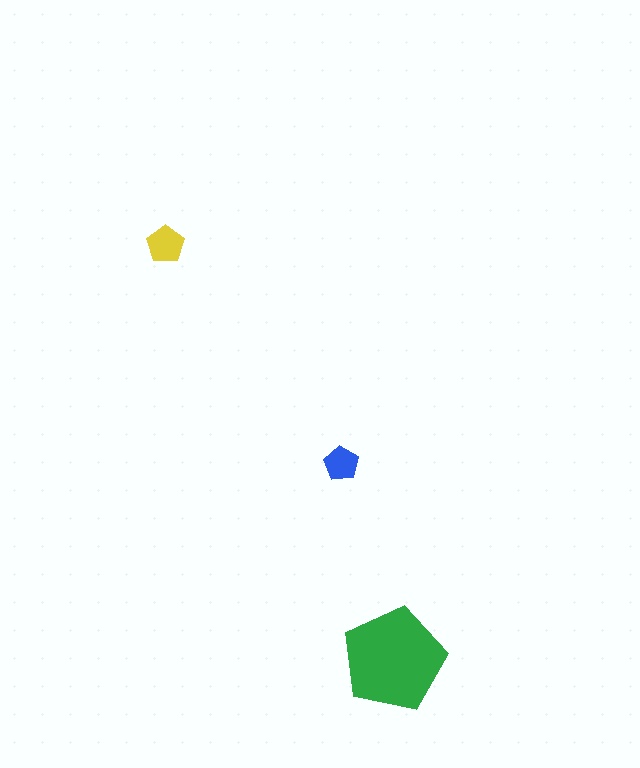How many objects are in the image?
There are 3 objects in the image.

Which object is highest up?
The yellow pentagon is topmost.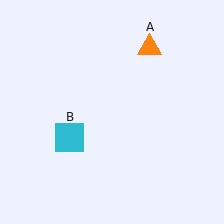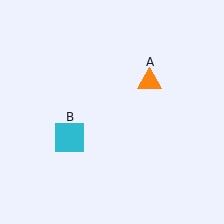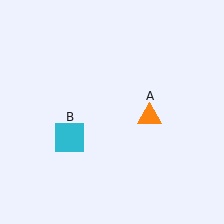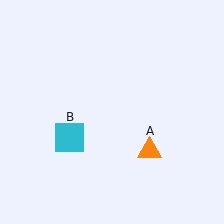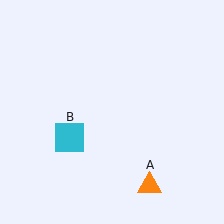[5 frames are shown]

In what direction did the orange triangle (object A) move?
The orange triangle (object A) moved down.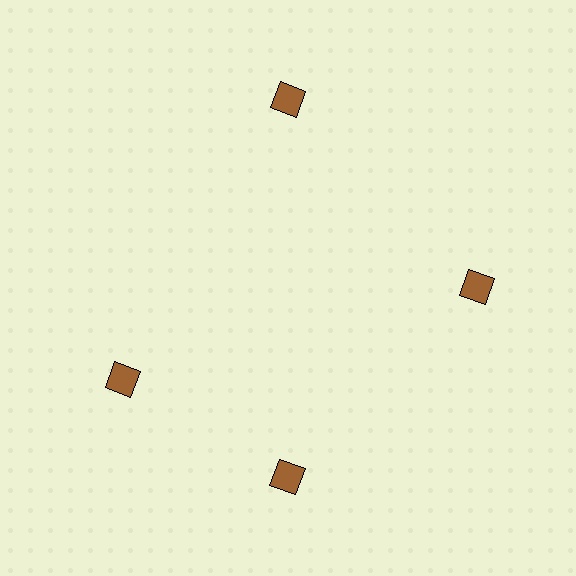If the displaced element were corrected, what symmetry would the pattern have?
It would have 4-fold rotational symmetry — the pattern would map onto itself every 90 degrees.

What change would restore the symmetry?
The symmetry would be restored by rotating it back into even spacing with its neighbors so that all 4 diamonds sit at equal angles and equal distance from the center.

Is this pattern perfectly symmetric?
No. The 4 brown diamonds are arranged in a ring, but one element near the 9 o'clock position is rotated out of alignment along the ring, breaking the 4-fold rotational symmetry.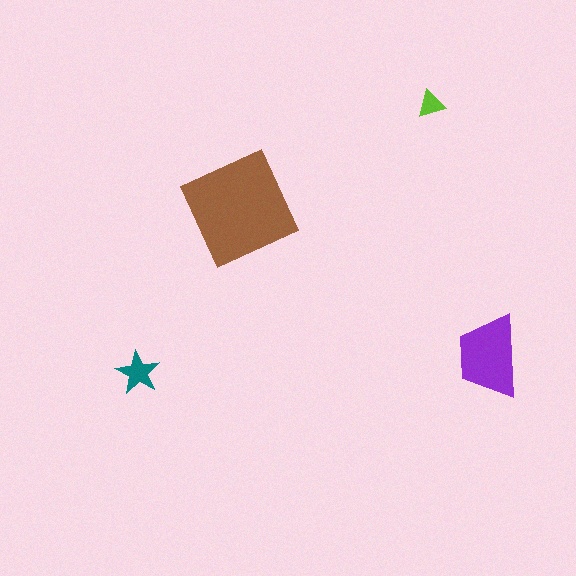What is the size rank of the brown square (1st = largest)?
1st.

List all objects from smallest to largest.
The lime triangle, the teal star, the purple trapezoid, the brown square.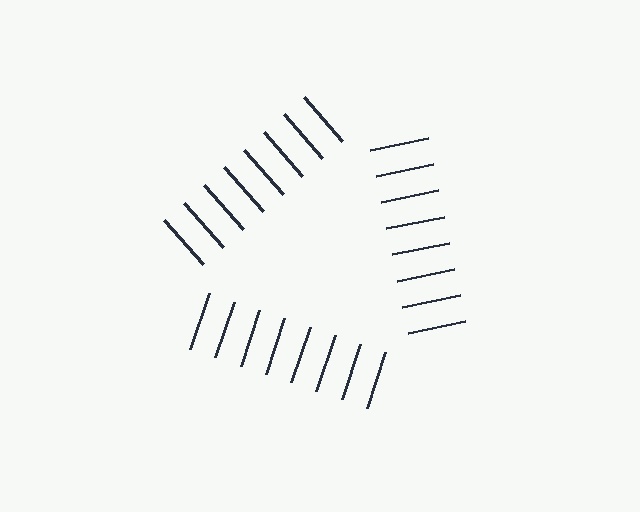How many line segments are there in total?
24 — 8 along each of the 3 edges.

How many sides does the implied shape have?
3 sides — the line-ends trace a triangle.